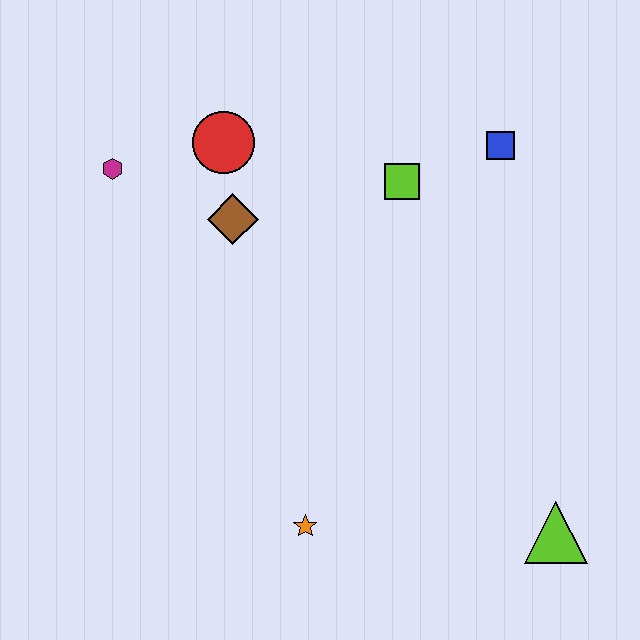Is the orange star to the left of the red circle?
No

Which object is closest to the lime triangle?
The orange star is closest to the lime triangle.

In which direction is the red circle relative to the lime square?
The red circle is to the left of the lime square.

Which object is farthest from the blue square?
The orange star is farthest from the blue square.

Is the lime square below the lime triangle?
No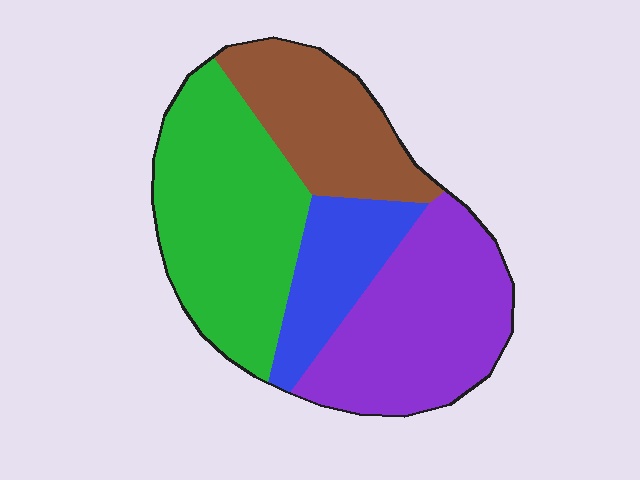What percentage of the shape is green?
Green takes up about one third (1/3) of the shape.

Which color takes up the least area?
Blue, at roughly 15%.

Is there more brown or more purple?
Purple.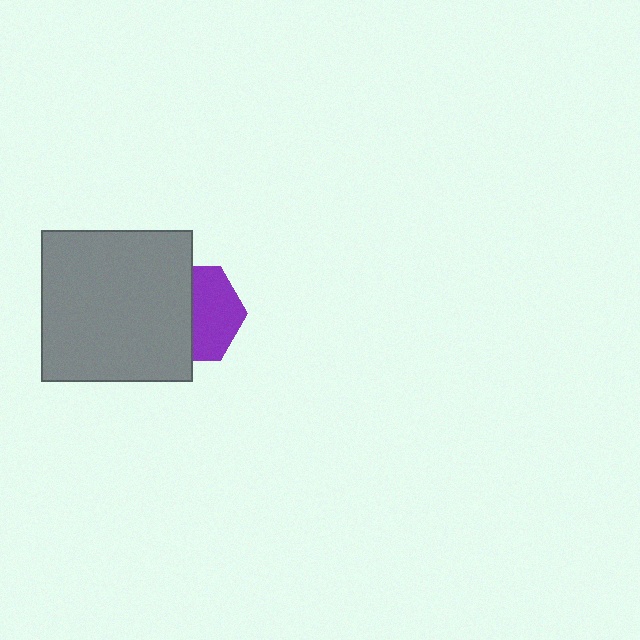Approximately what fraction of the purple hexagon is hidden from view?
Roughly 50% of the purple hexagon is hidden behind the gray square.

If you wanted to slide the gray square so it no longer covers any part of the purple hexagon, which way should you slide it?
Slide it left — that is the most direct way to separate the two shapes.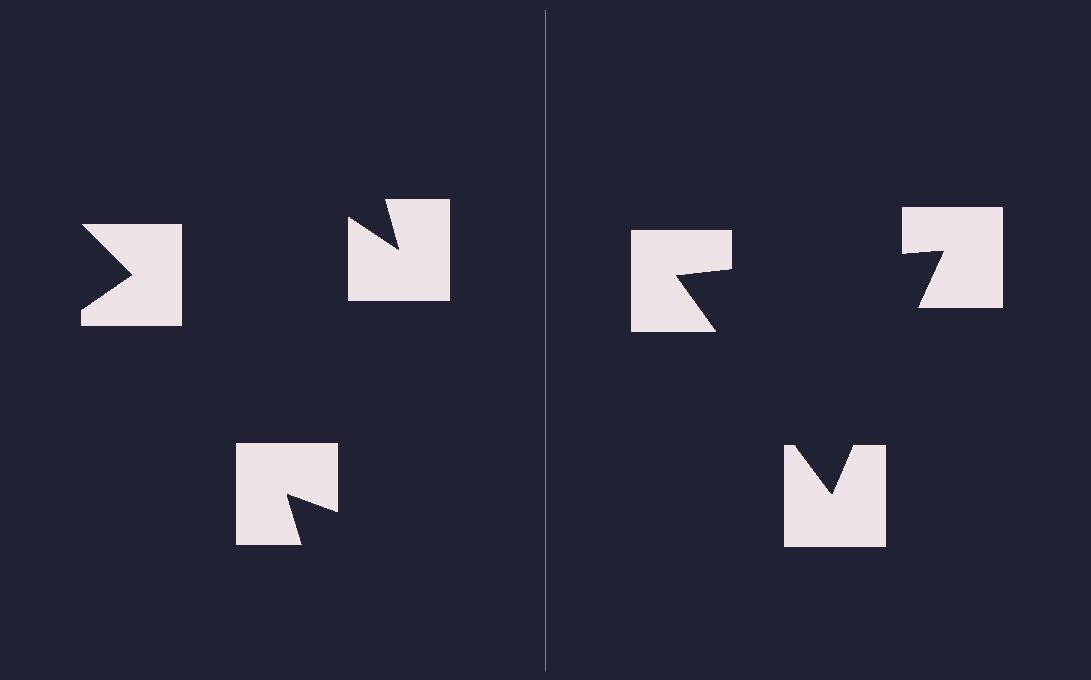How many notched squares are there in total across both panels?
6 — 3 on each side.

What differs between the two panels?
The notched squares are positioned identically on both sides; only the wedge orientations differ. On the right they align to a triangle; on the left they are misaligned.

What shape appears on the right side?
An illusory triangle.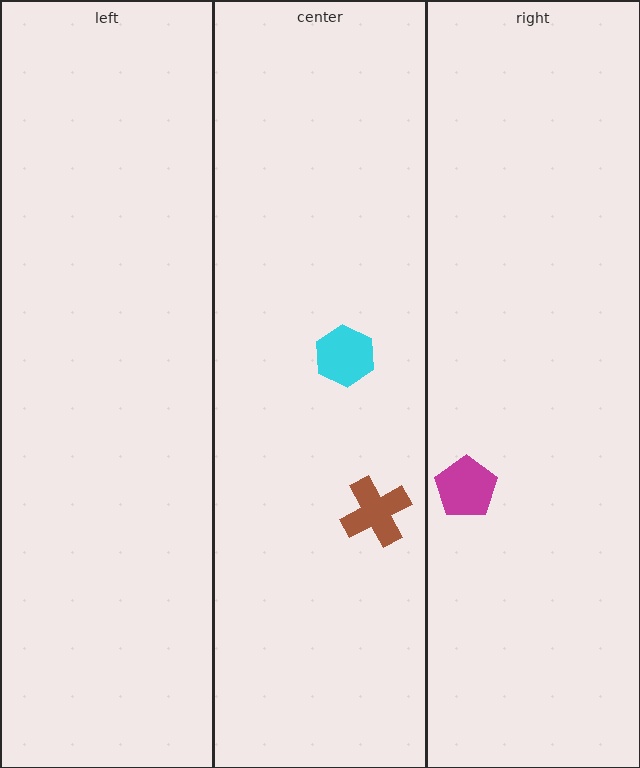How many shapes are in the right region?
1.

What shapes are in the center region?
The brown cross, the cyan hexagon.